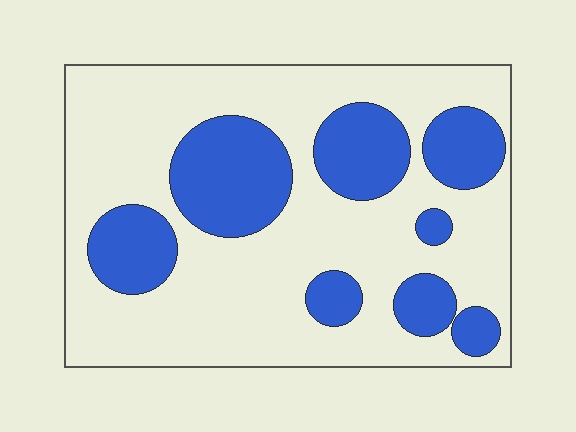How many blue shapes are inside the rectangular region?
8.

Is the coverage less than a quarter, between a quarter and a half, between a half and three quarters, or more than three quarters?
Between a quarter and a half.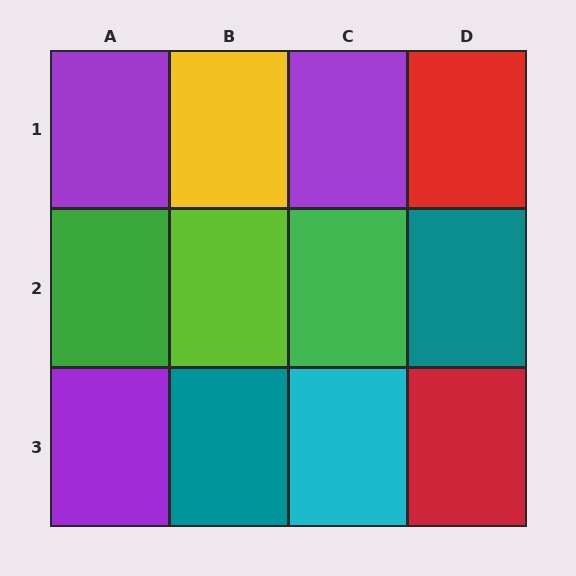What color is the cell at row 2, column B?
Lime.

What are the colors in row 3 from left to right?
Purple, teal, cyan, red.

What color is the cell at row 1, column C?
Purple.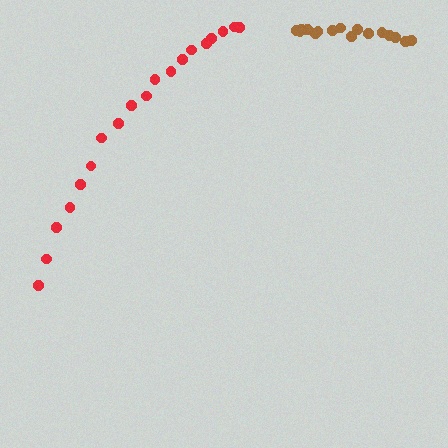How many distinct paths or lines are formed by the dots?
There are 2 distinct paths.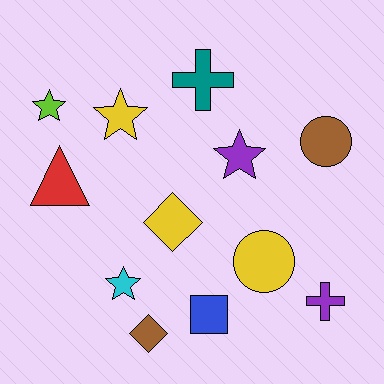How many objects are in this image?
There are 12 objects.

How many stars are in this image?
There are 4 stars.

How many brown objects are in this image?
There are 2 brown objects.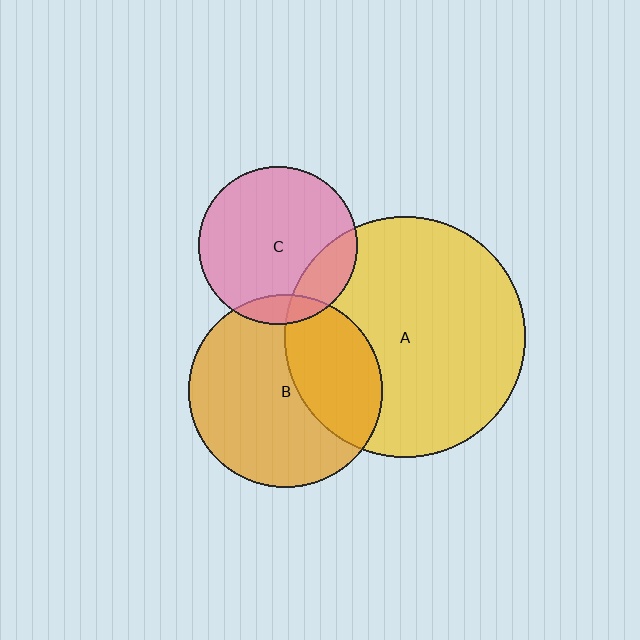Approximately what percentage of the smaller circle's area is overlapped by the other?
Approximately 10%.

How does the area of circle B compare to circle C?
Approximately 1.5 times.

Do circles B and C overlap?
Yes.